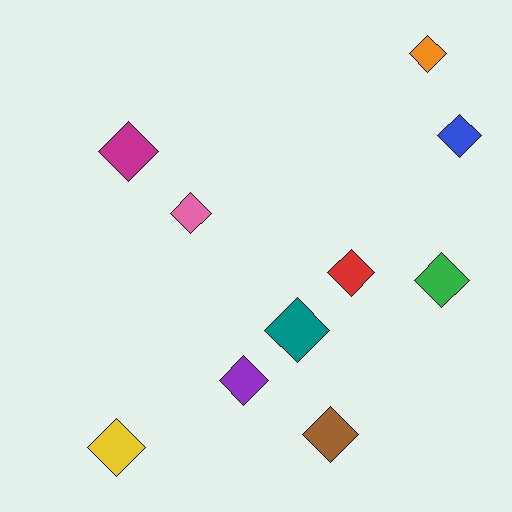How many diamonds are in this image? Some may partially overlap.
There are 10 diamonds.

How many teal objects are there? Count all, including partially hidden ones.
There is 1 teal object.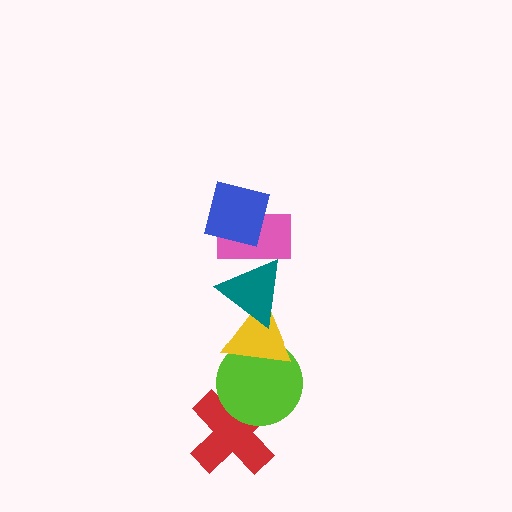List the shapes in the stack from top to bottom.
From top to bottom: the blue square, the pink rectangle, the teal triangle, the yellow triangle, the lime circle, the red cross.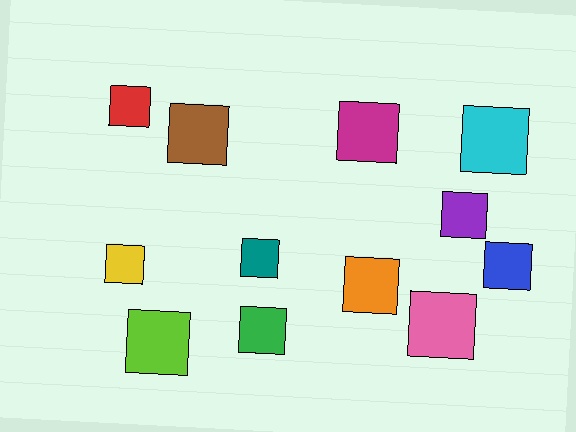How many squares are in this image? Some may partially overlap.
There are 12 squares.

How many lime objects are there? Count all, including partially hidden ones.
There is 1 lime object.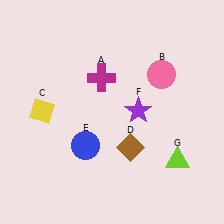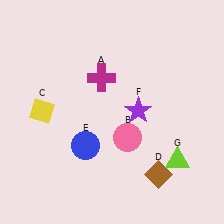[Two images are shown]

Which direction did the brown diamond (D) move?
The brown diamond (D) moved right.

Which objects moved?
The objects that moved are: the pink circle (B), the brown diamond (D).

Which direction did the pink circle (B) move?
The pink circle (B) moved down.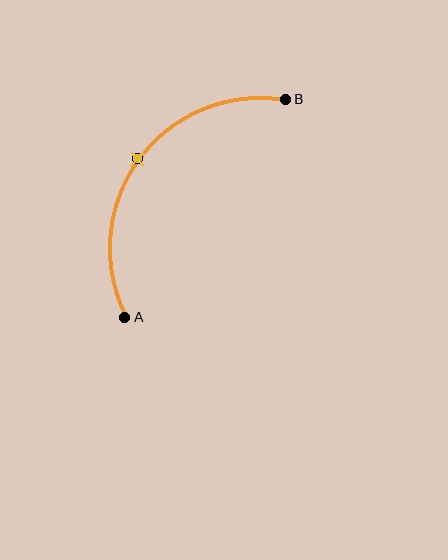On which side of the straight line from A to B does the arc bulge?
The arc bulges above and to the left of the straight line connecting A and B.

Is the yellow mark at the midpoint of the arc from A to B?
Yes. The yellow mark lies on the arc at equal arc-length from both A and B — it is the arc midpoint.